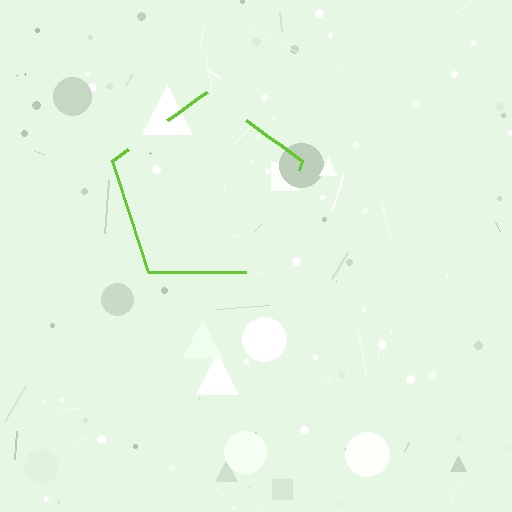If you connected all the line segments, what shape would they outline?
They would outline a pentagon.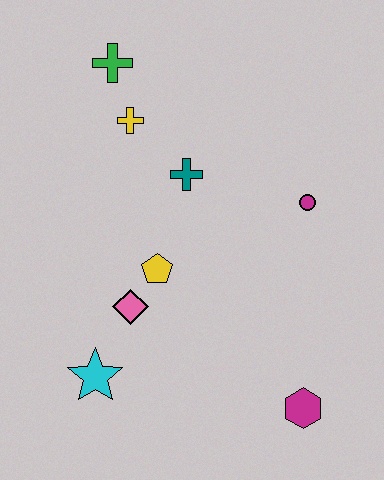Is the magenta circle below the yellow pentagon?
No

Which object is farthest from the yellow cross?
The magenta hexagon is farthest from the yellow cross.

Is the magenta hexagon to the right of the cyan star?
Yes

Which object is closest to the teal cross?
The yellow cross is closest to the teal cross.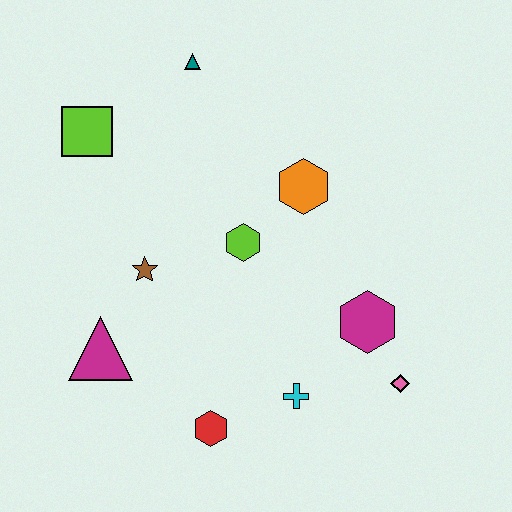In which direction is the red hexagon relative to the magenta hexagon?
The red hexagon is to the left of the magenta hexagon.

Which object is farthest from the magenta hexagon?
The lime square is farthest from the magenta hexagon.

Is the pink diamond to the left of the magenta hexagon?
No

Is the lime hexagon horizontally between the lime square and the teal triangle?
No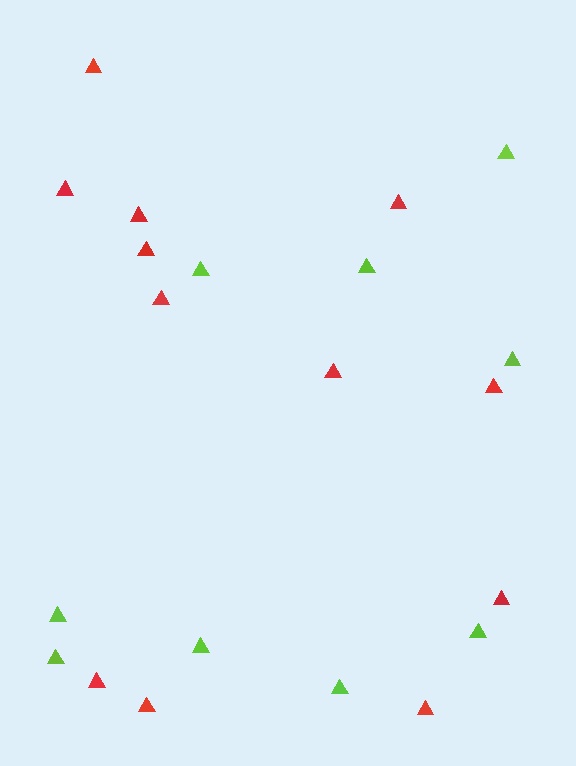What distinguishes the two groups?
There are 2 groups: one group of lime triangles (9) and one group of red triangles (12).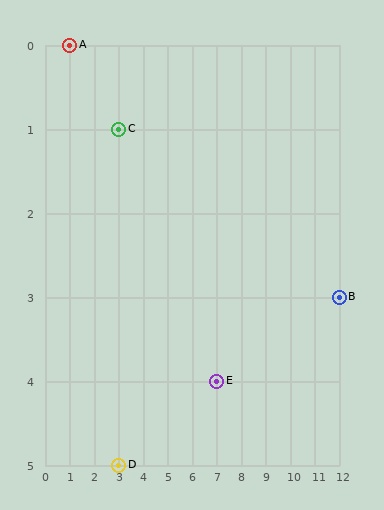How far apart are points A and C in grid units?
Points A and C are 2 columns and 1 row apart (about 2.2 grid units diagonally).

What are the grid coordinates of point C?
Point C is at grid coordinates (3, 1).